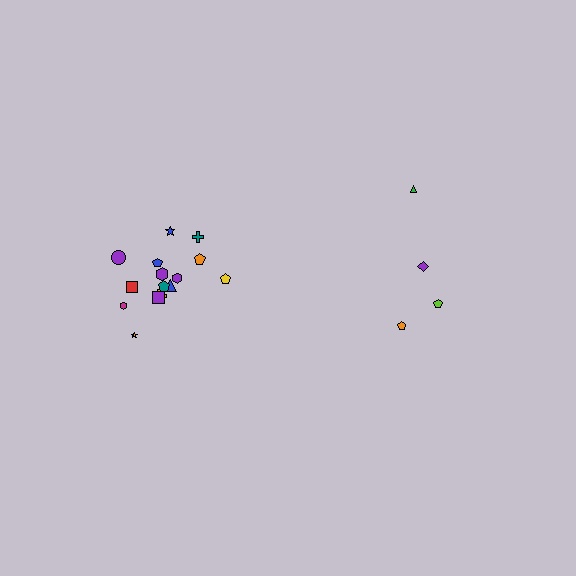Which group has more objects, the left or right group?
The left group.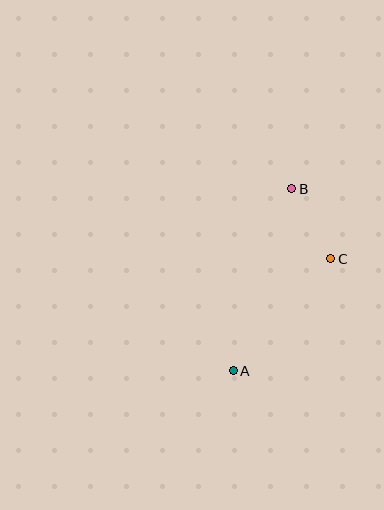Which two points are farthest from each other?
Points A and B are farthest from each other.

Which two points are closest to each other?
Points B and C are closest to each other.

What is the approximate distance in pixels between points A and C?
The distance between A and C is approximately 148 pixels.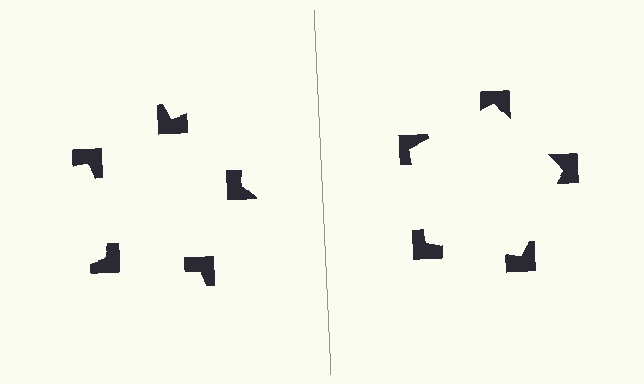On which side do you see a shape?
An illusory pentagon appears on the right side. On the left side the wedge cuts are rotated, so no coherent shape forms.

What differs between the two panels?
The notched squares are positioned identically on both sides; only the wedge orientations differ. On the right they align to a pentagon; on the left they are misaligned.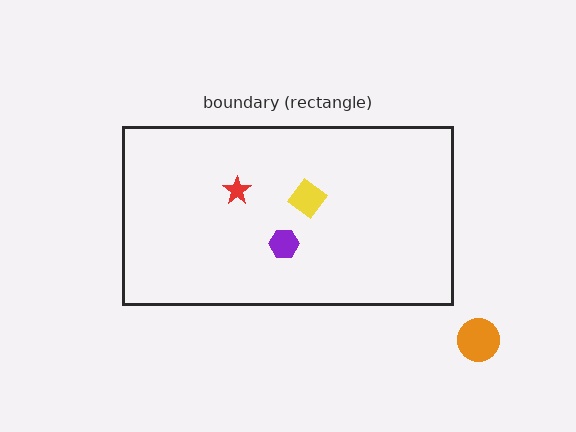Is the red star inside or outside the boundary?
Inside.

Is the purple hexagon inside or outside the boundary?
Inside.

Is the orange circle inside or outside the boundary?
Outside.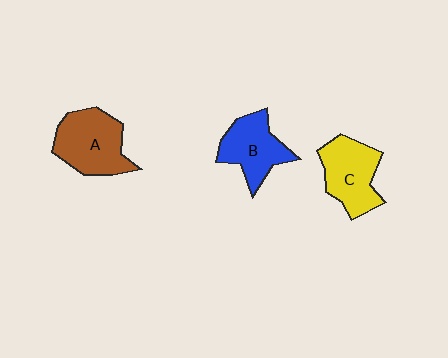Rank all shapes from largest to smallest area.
From largest to smallest: A (brown), C (yellow), B (blue).